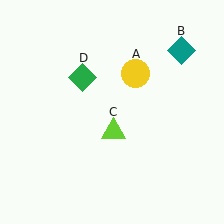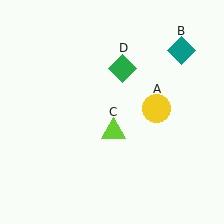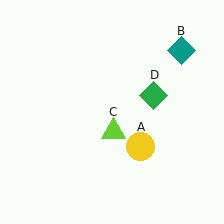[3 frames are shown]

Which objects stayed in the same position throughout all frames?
Teal diamond (object B) and lime triangle (object C) remained stationary.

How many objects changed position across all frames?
2 objects changed position: yellow circle (object A), green diamond (object D).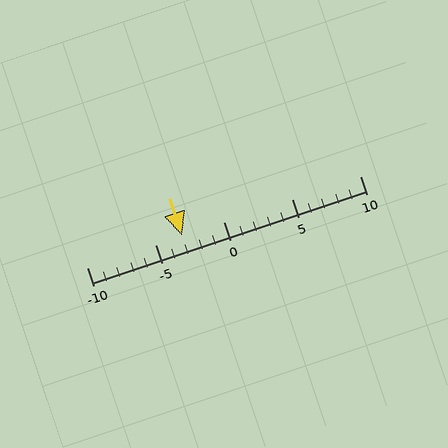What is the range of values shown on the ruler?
The ruler shows values from -10 to 10.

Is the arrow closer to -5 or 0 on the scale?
The arrow is closer to -5.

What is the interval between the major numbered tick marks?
The major tick marks are spaced 5 units apart.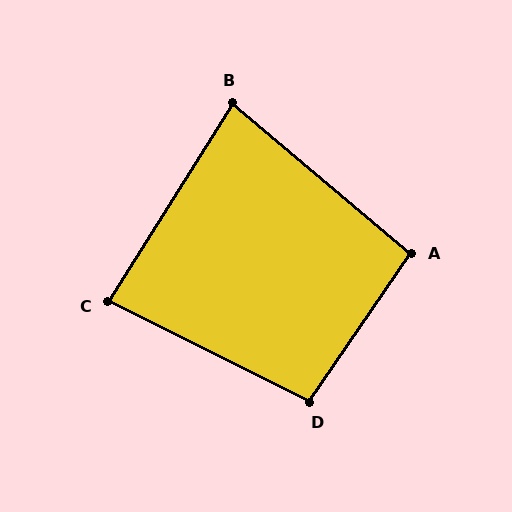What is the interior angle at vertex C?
Approximately 84 degrees (acute).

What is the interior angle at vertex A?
Approximately 96 degrees (obtuse).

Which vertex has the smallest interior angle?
B, at approximately 82 degrees.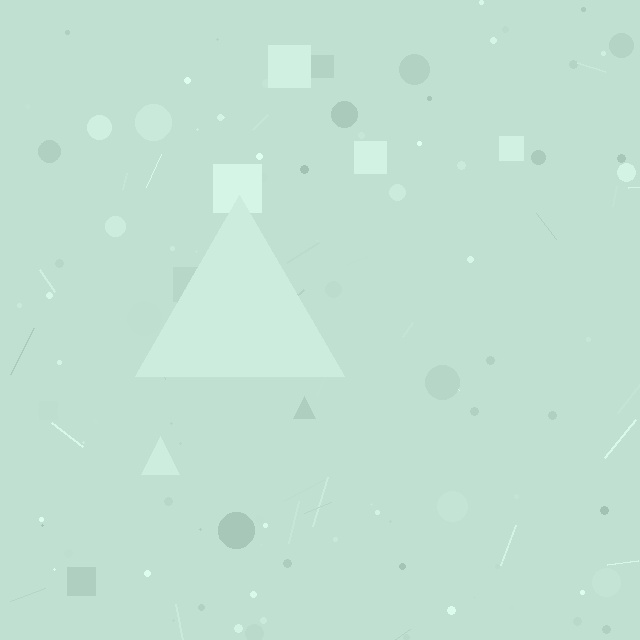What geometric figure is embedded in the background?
A triangle is embedded in the background.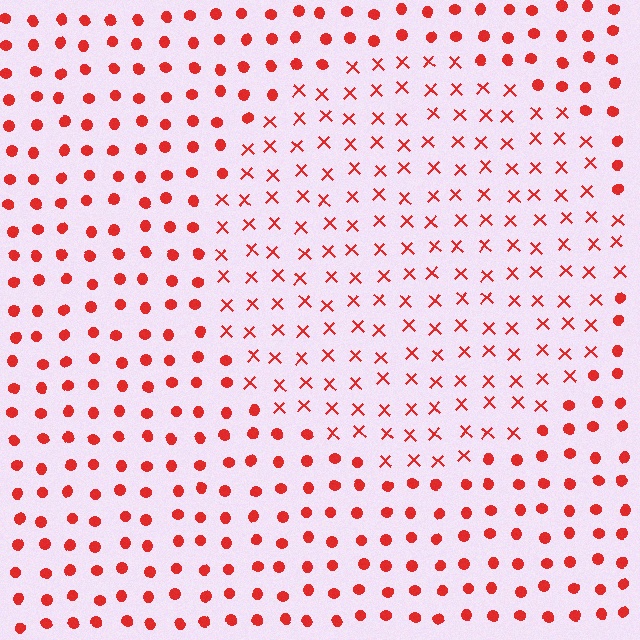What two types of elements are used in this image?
The image uses X marks inside the circle region and circles outside it.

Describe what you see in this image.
The image is filled with small red elements arranged in a uniform grid. A circle-shaped region contains X marks, while the surrounding area contains circles. The boundary is defined purely by the change in element shape.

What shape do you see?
I see a circle.